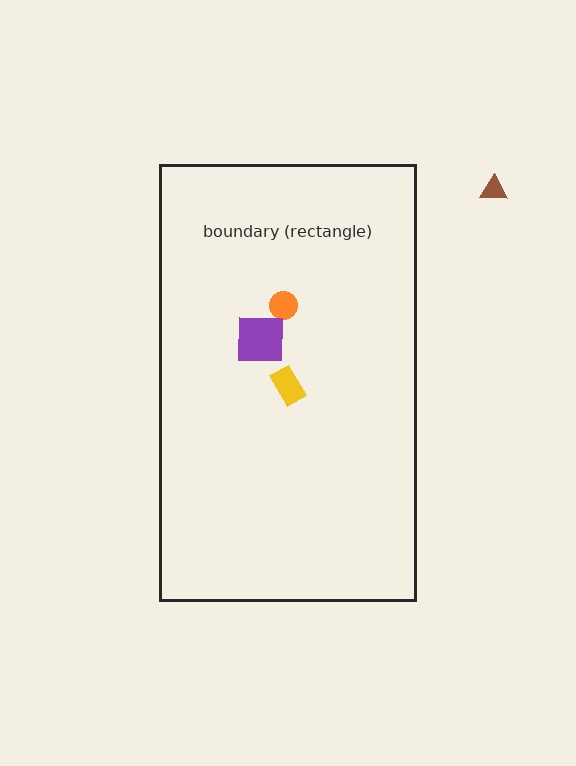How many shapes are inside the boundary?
3 inside, 1 outside.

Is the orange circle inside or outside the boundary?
Inside.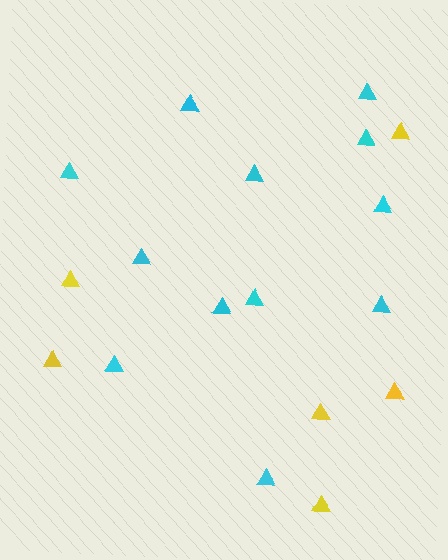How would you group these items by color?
There are 2 groups: one group of cyan triangles (12) and one group of yellow triangles (6).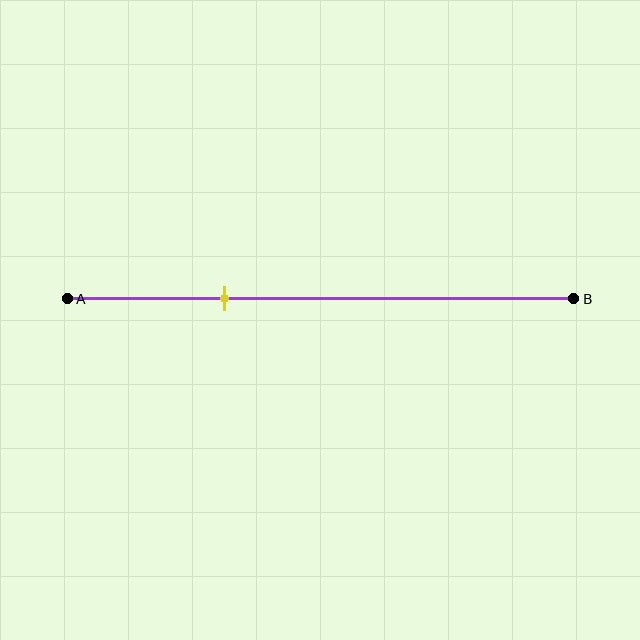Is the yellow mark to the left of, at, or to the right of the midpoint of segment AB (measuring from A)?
The yellow mark is to the left of the midpoint of segment AB.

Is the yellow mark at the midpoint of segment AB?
No, the mark is at about 30% from A, not at the 50% midpoint.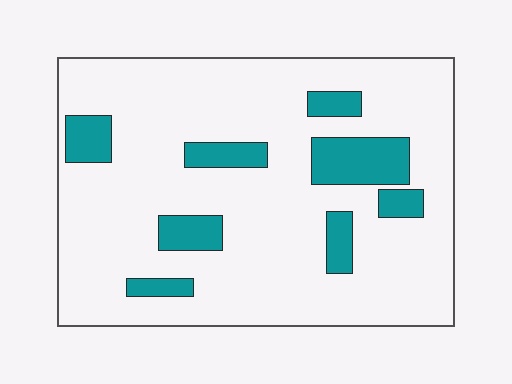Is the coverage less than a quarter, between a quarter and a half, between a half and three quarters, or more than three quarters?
Less than a quarter.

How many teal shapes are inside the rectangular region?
8.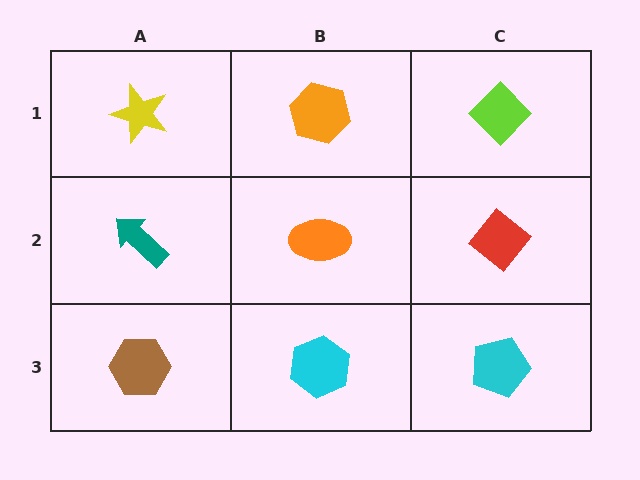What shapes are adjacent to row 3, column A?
A teal arrow (row 2, column A), a cyan hexagon (row 3, column B).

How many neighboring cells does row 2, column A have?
3.